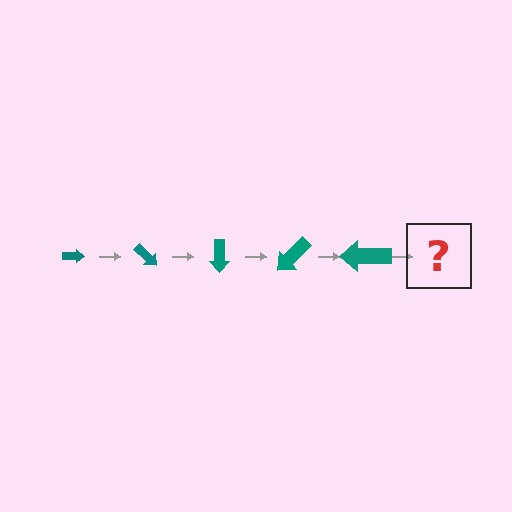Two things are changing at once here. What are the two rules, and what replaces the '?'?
The two rules are that the arrow grows larger each step and it rotates 45 degrees each step. The '?' should be an arrow, larger than the previous one and rotated 225 degrees from the start.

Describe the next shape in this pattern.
It should be an arrow, larger than the previous one and rotated 225 degrees from the start.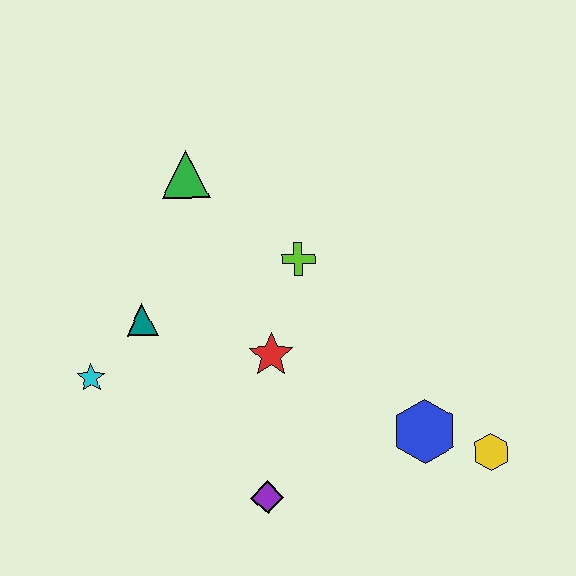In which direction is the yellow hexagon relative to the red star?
The yellow hexagon is to the right of the red star.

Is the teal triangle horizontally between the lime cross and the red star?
No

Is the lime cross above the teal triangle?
Yes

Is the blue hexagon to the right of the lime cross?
Yes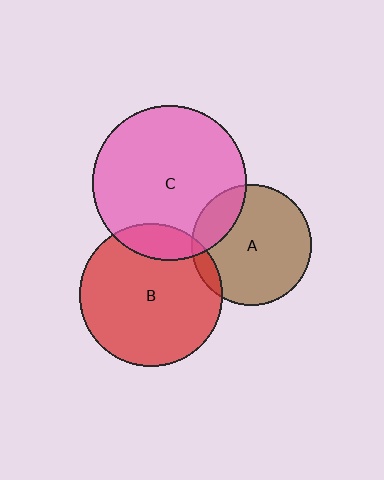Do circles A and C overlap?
Yes.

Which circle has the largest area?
Circle C (pink).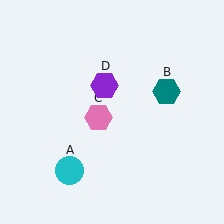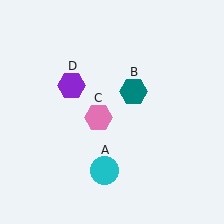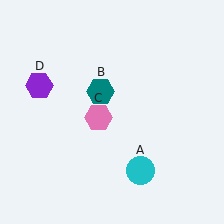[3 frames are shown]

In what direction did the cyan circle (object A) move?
The cyan circle (object A) moved right.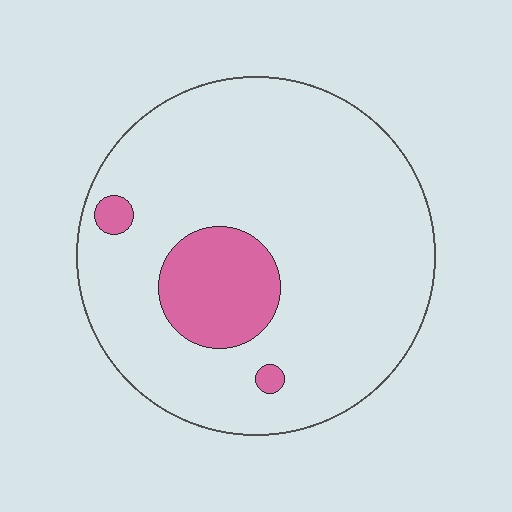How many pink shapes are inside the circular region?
3.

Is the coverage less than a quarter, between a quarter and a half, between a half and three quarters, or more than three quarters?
Less than a quarter.